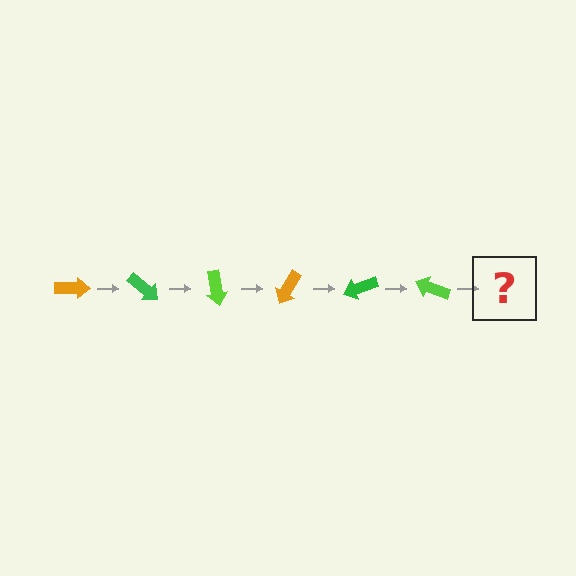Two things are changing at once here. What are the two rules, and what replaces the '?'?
The two rules are that it rotates 40 degrees each step and the color cycles through orange, green, and lime. The '?' should be an orange arrow, rotated 240 degrees from the start.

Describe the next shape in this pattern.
It should be an orange arrow, rotated 240 degrees from the start.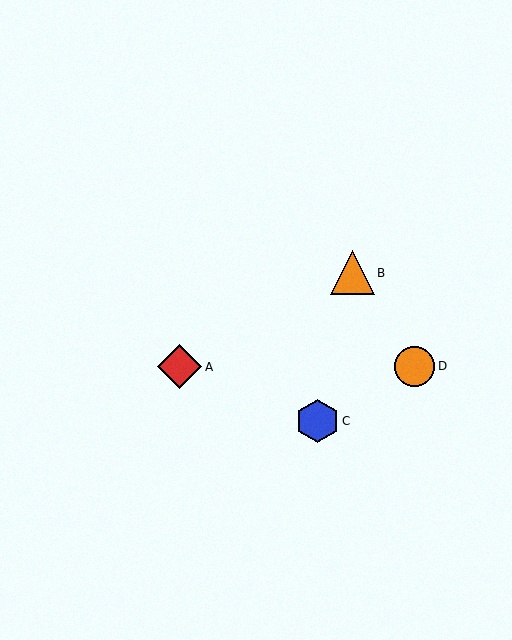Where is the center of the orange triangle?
The center of the orange triangle is at (352, 273).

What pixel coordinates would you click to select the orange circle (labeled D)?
Click at (415, 366) to select the orange circle D.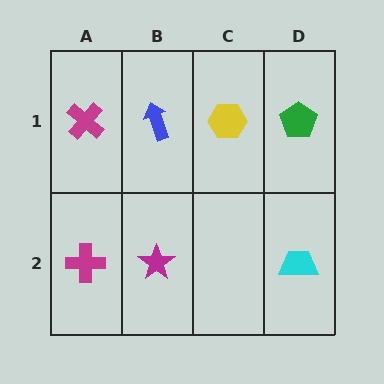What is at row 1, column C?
A yellow hexagon.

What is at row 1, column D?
A green pentagon.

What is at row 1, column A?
A magenta cross.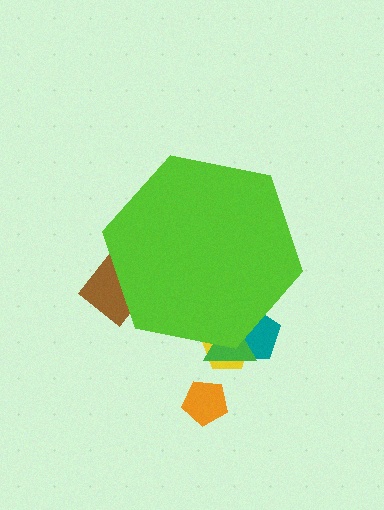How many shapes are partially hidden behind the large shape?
4 shapes are partially hidden.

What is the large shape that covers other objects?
A lime hexagon.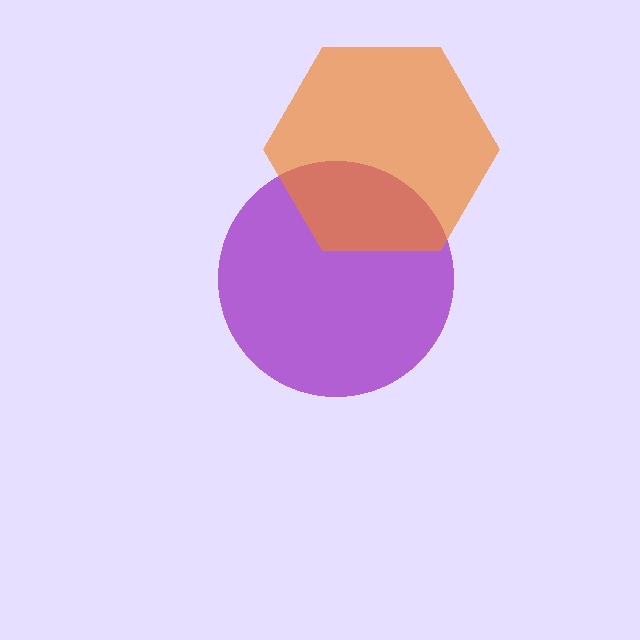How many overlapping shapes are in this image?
There are 2 overlapping shapes in the image.